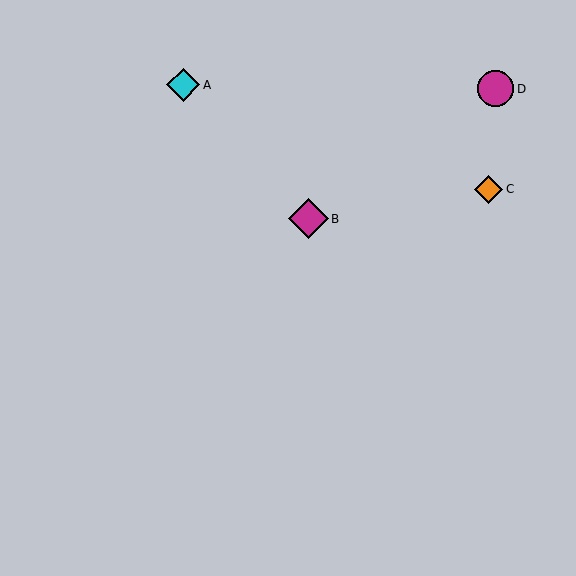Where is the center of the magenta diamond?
The center of the magenta diamond is at (309, 219).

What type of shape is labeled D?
Shape D is a magenta circle.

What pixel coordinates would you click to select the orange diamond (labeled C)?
Click at (489, 189) to select the orange diamond C.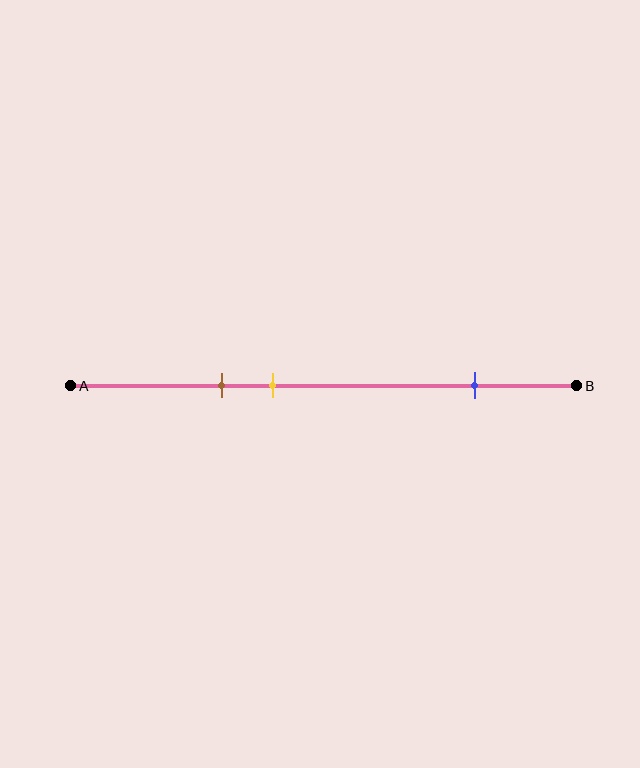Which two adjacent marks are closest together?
The brown and yellow marks are the closest adjacent pair.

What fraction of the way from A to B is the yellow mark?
The yellow mark is approximately 40% (0.4) of the way from A to B.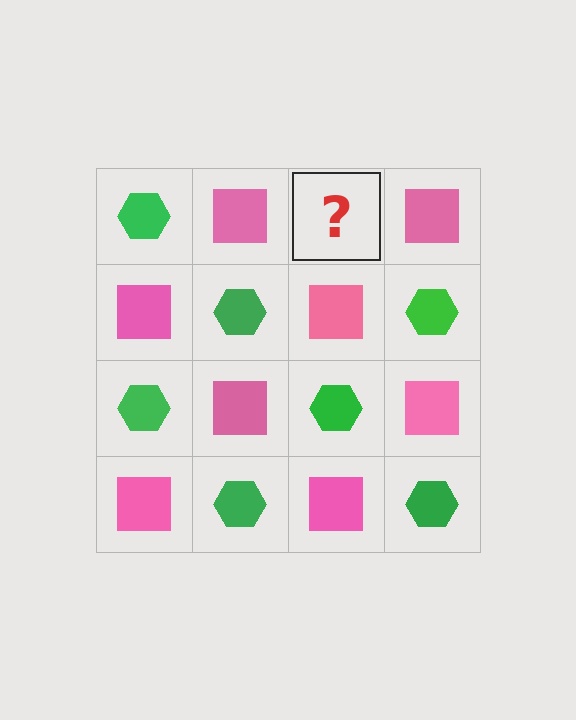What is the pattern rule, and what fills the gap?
The rule is that it alternates green hexagon and pink square in a checkerboard pattern. The gap should be filled with a green hexagon.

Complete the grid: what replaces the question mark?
The question mark should be replaced with a green hexagon.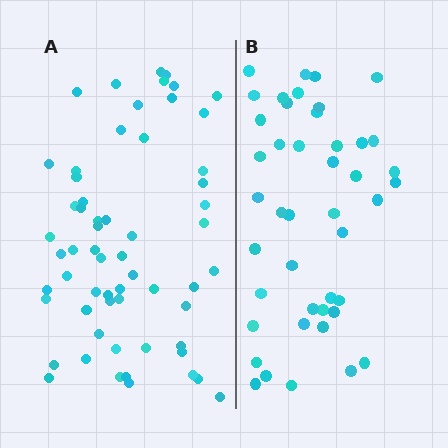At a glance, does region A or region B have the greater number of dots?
Region A (the left region) has more dots.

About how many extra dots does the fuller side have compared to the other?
Region A has approximately 15 more dots than region B.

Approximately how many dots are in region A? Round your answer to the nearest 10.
About 60 dots.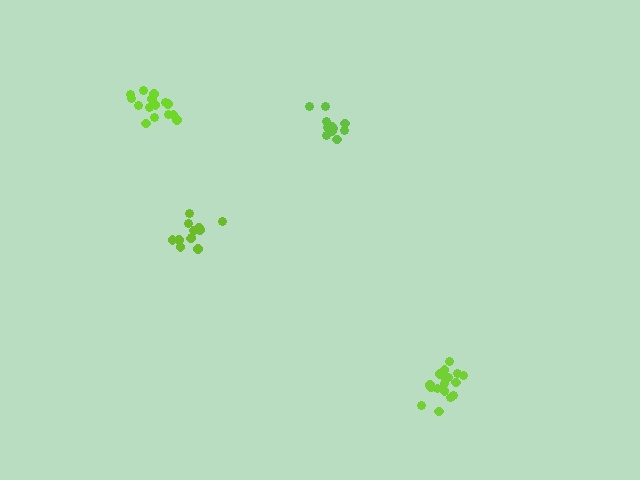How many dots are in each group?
Group 1: 12 dots, Group 2: 15 dots, Group 3: 17 dots, Group 4: 11 dots (55 total).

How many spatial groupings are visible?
There are 4 spatial groupings.